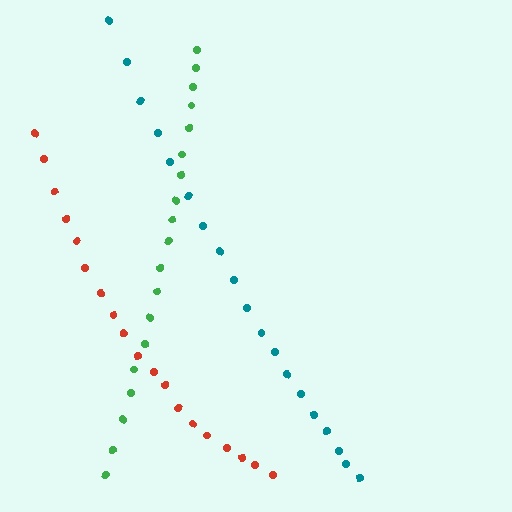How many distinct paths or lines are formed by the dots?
There are 3 distinct paths.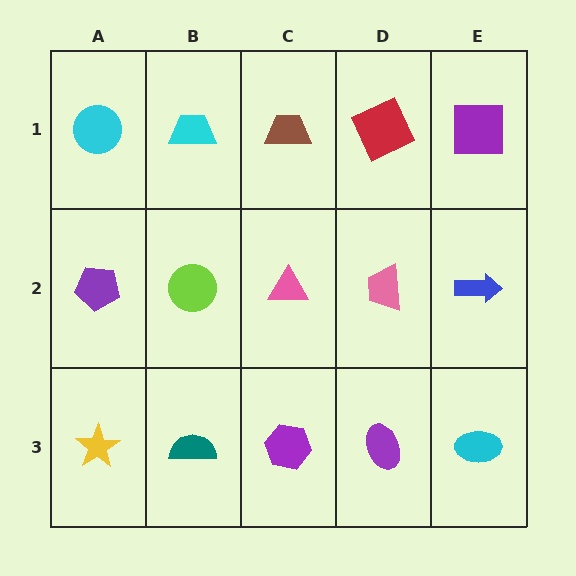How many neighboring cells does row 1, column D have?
3.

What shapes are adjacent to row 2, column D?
A red square (row 1, column D), a purple ellipse (row 3, column D), a pink triangle (row 2, column C), a blue arrow (row 2, column E).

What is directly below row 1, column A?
A purple pentagon.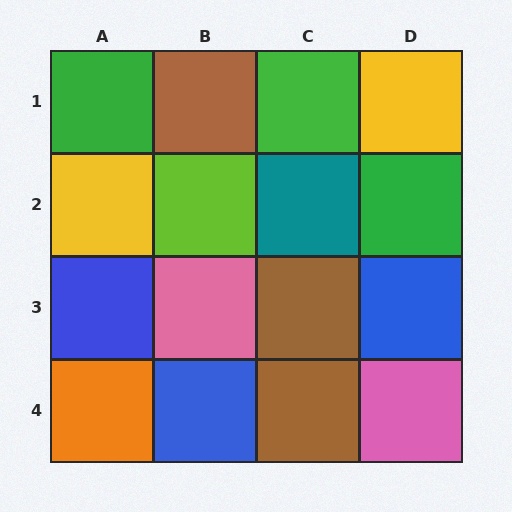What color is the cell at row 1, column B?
Brown.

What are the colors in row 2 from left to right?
Yellow, lime, teal, green.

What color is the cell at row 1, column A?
Green.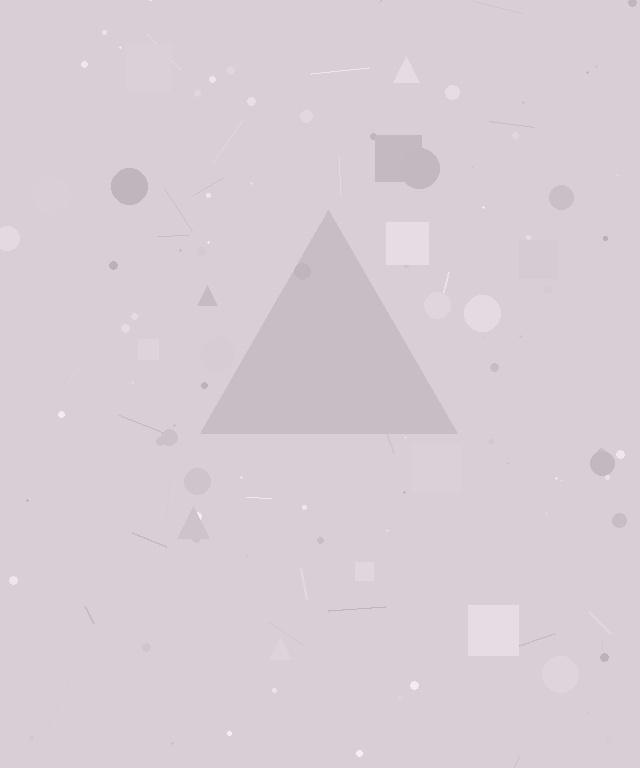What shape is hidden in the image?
A triangle is hidden in the image.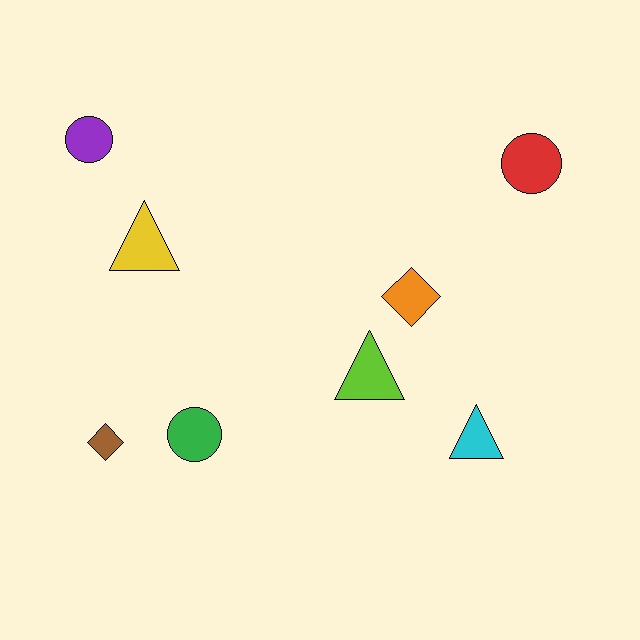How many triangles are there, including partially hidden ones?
There are 3 triangles.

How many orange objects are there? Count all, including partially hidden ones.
There is 1 orange object.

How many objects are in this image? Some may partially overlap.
There are 8 objects.